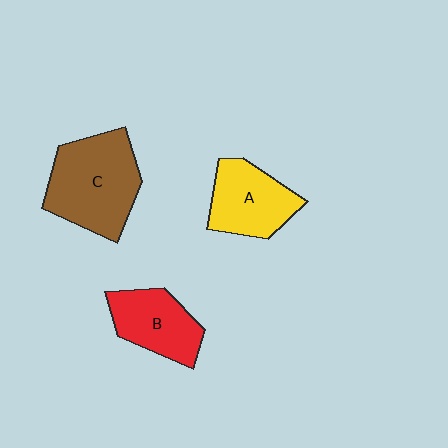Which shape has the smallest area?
Shape B (red).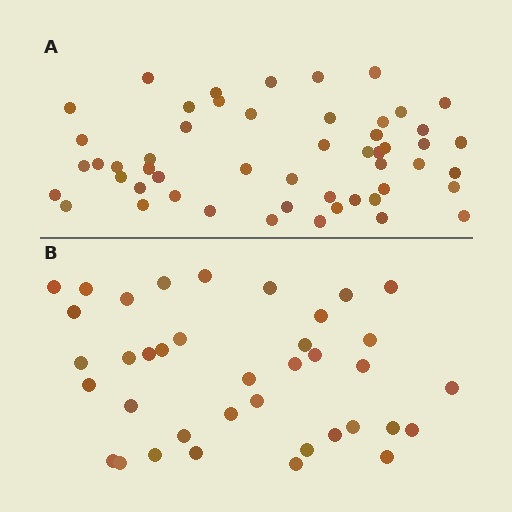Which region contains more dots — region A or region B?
Region A (the top region) has more dots.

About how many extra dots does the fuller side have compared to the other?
Region A has approximately 15 more dots than region B.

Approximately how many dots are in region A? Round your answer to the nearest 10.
About 50 dots. (The exact count is 52, which rounds to 50.)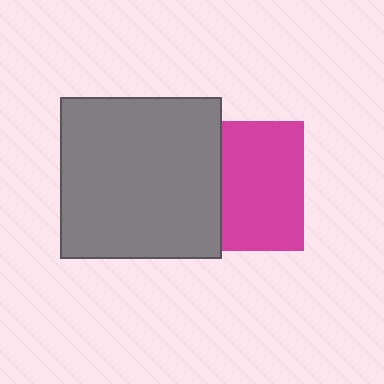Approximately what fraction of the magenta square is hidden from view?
Roughly 37% of the magenta square is hidden behind the gray square.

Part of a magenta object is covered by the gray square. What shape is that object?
It is a square.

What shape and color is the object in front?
The object in front is a gray square.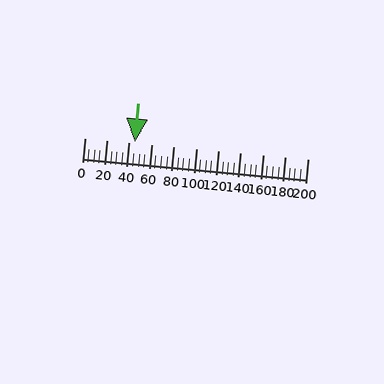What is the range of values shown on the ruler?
The ruler shows values from 0 to 200.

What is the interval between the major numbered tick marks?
The major tick marks are spaced 20 units apart.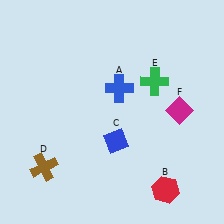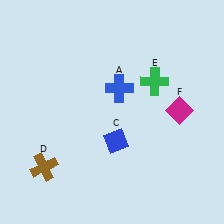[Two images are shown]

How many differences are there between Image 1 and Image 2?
There is 1 difference between the two images.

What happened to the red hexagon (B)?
The red hexagon (B) was removed in Image 2. It was in the bottom-right area of Image 1.